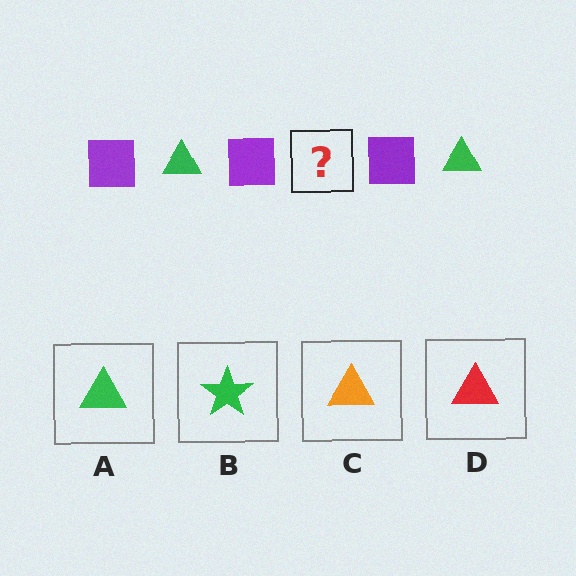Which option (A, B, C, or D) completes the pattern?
A.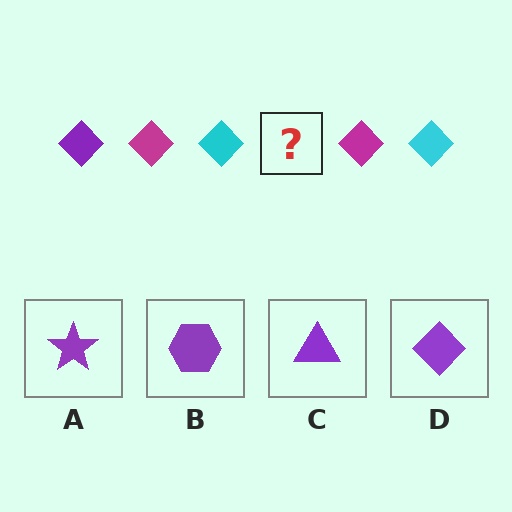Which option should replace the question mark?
Option D.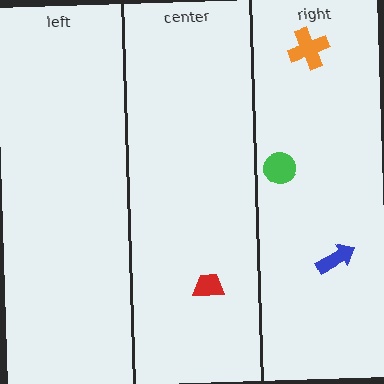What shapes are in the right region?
The green circle, the orange cross, the blue arrow.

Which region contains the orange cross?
The right region.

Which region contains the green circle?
The right region.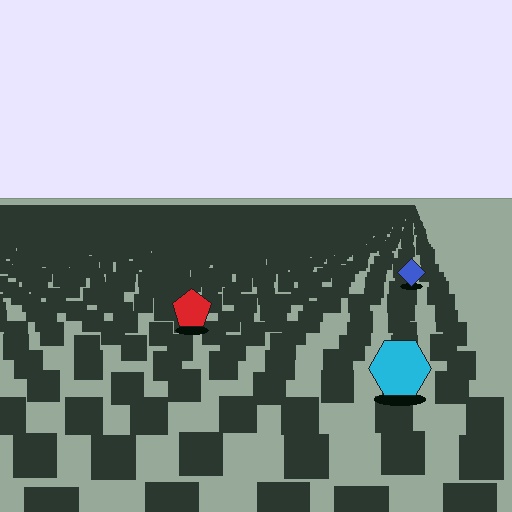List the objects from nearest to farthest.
From nearest to farthest: the cyan hexagon, the red pentagon, the blue diamond.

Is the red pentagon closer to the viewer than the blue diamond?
Yes. The red pentagon is closer — you can tell from the texture gradient: the ground texture is coarser near it.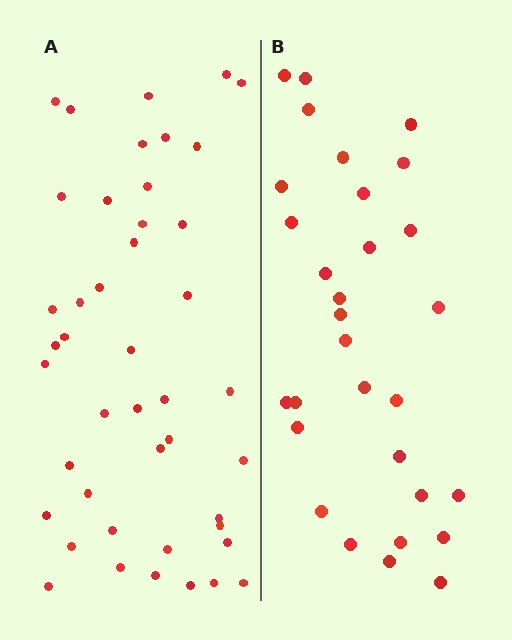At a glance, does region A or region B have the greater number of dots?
Region A (the left region) has more dots.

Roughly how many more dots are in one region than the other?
Region A has approximately 15 more dots than region B.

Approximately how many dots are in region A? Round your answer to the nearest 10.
About 40 dots. (The exact count is 44, which rounds to 40.)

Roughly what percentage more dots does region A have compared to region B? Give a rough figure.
About 45% more.